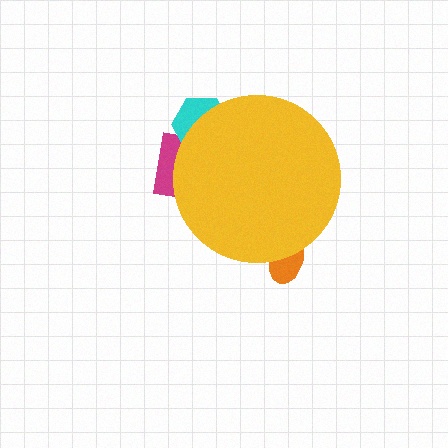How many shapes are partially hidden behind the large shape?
3 shapes are partially hidden.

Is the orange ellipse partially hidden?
Yes, the orange ellipse is partially hidden behind the yellow circle.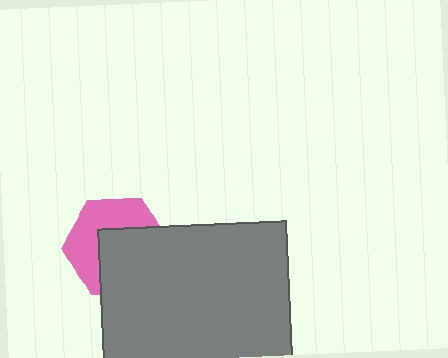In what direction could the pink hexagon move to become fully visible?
The pink hexagon could move toward the upper-left. That would shift it out from behind the gray rectangle entirely.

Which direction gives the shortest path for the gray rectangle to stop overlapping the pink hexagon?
Moving toward the lower-right gives the shortest separation.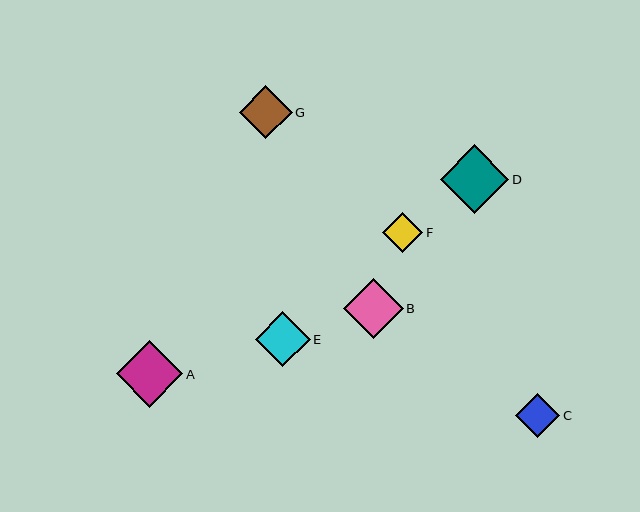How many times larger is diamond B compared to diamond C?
Diamond B is approximately 1.3 times the size of diamond C.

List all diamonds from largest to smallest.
From largest to smallest: D, A, B, E, G, C, F.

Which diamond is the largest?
Diamond D is the largest with a size of approximately 68 pixels.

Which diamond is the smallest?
Diamond F is the smallest with a size of approximately 40 pixels.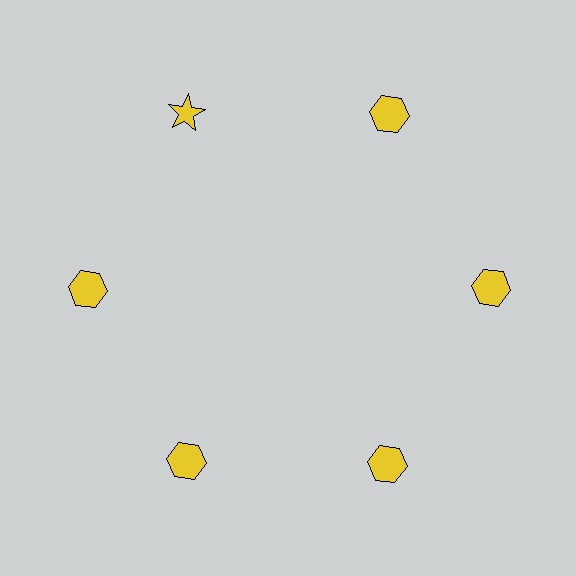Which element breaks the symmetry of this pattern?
The yellow star at roughly the 11 o'clock position breaks the symmetry. All other shapes are yellow hexagons.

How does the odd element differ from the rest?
It has a different shape: star instead of hexagon.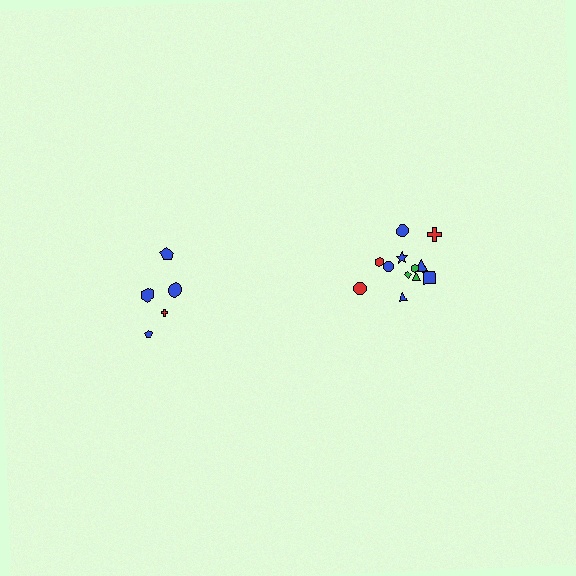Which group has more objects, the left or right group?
The right group.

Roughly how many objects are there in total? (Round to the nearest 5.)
Roughly 15 objects in total.